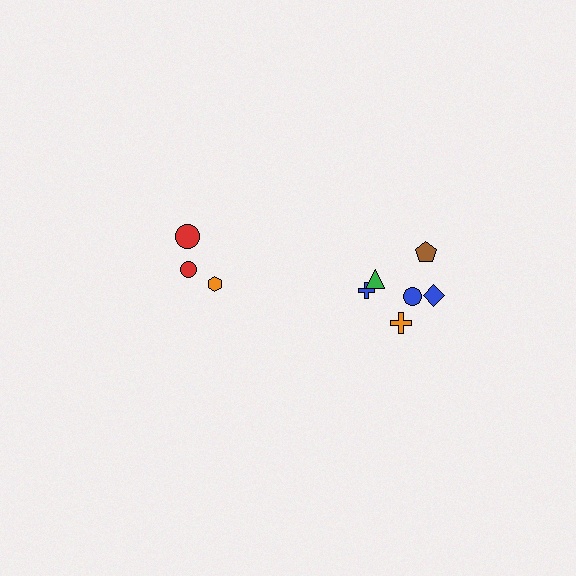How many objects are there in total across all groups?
There are 9 objects.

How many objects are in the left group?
There are 3 objects.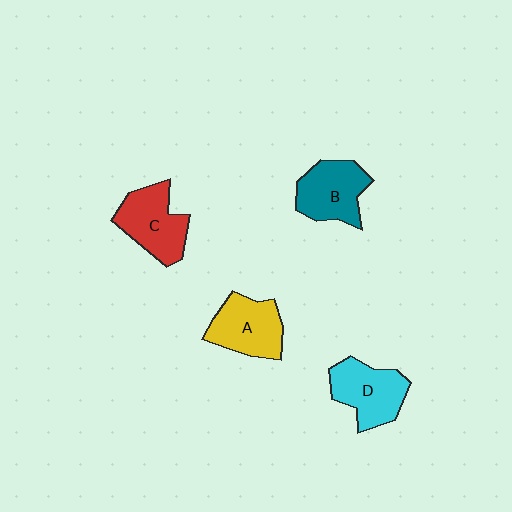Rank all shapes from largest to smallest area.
From largest to smallest: C (red), D (cyan), A (yellow), B (teal).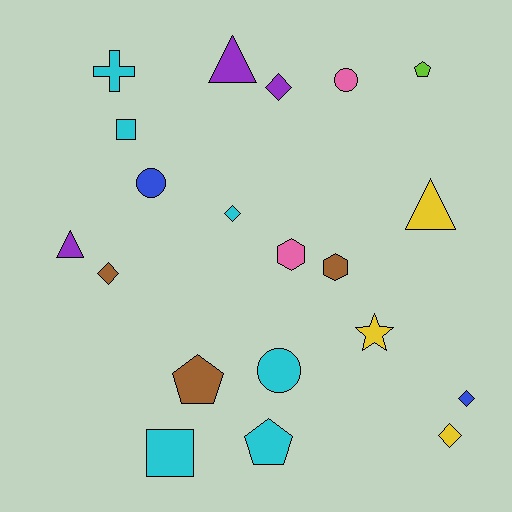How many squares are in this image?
There are 2 squares.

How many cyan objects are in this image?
There are 6 cyan objects.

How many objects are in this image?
There are 20 objects.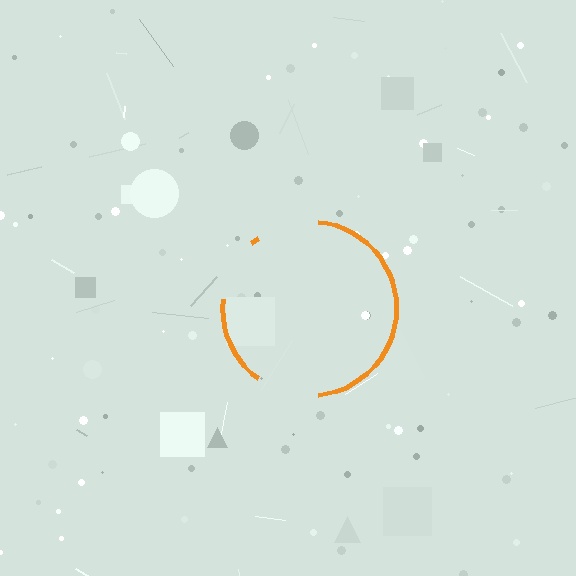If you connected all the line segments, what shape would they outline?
They would outline a circle.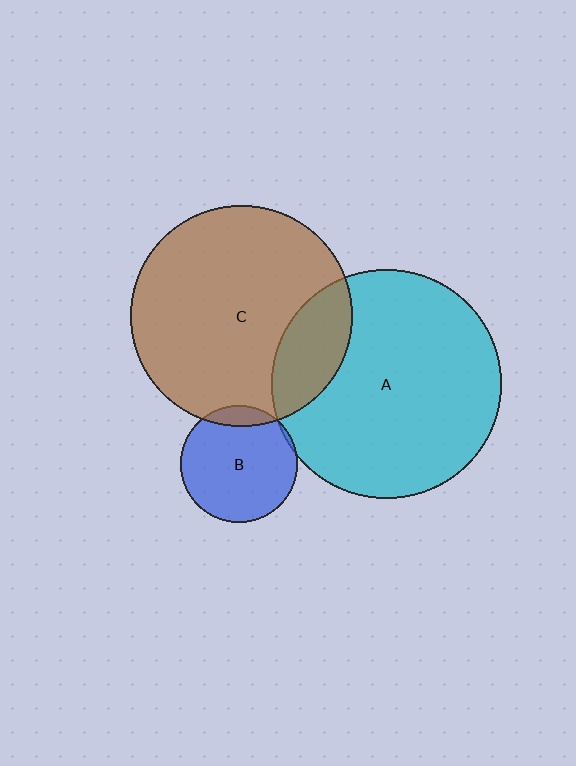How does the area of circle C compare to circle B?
Approximately 3.6 times.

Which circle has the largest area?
Circle A (cyan).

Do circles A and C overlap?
Yes.